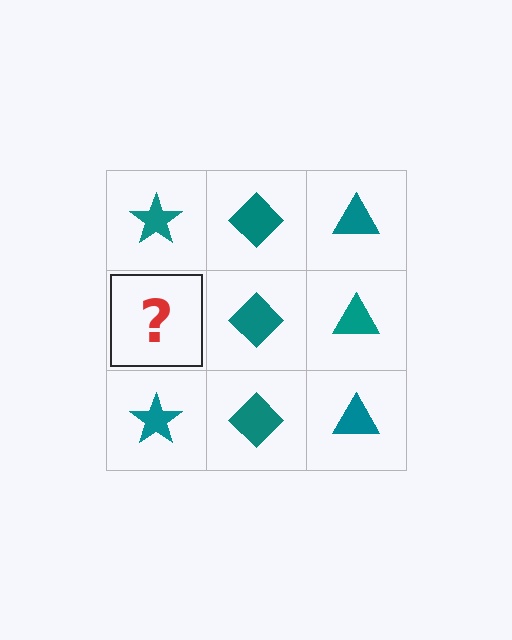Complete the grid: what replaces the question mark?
The question mark should be replaced with a teal star.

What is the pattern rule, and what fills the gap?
The rule is that each column has a consistent shape. The gap should be filled with a teal star.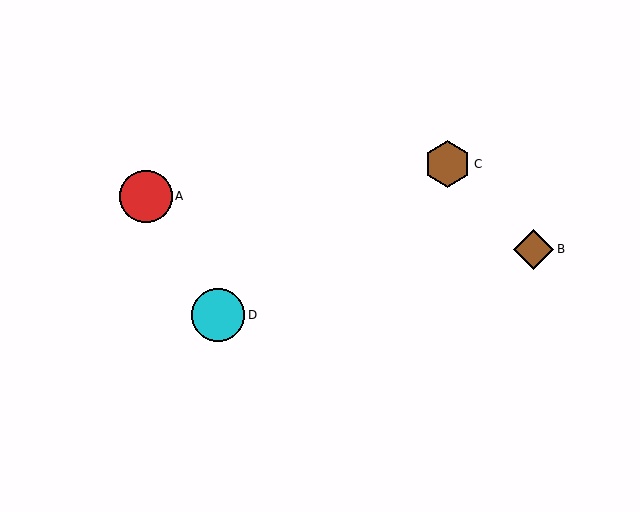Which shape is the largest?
The cyan circle (labeled D) is the largest.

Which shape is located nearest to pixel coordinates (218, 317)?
The cyan circle (labeled D) at (218, 315) is nearest to that location.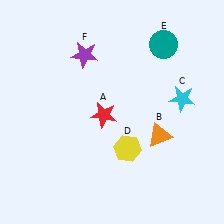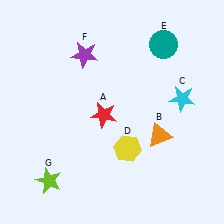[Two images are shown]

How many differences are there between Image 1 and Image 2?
There is 1 difference between the two images.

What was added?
A lime star (G) was added in Image 2.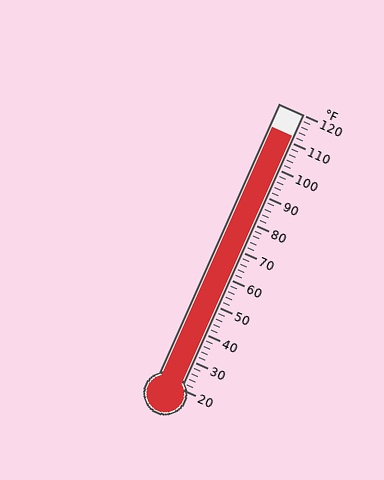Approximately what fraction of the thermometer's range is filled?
The thermometer is filled to approximately 90% of its range.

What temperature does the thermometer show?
The thermometer shows approximately 112°F.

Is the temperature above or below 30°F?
The temperature is above 30°F.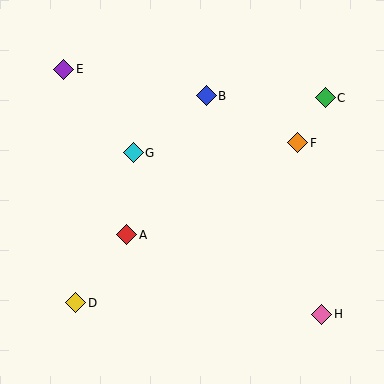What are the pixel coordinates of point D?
Point D is at (76, 303).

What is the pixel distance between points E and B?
The distance between E and B is 145 pixels.